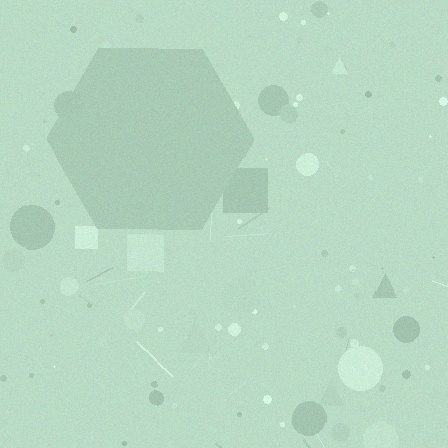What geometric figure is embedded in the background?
A hexagon is embedded in the background.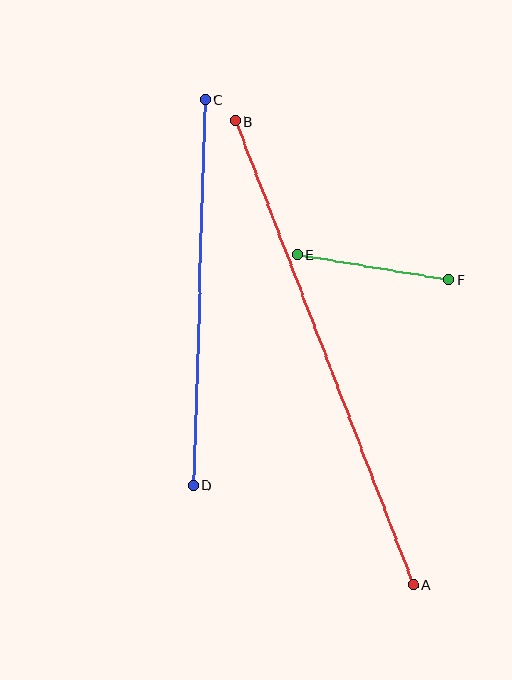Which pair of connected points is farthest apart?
Points A and B are farthest apart.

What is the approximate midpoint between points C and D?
The midpoint is at approximately (199, 292) pixels.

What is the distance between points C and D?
The distance is approximately 386 pixels.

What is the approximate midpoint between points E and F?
The midpoint is at approximately (373, 267) pixels.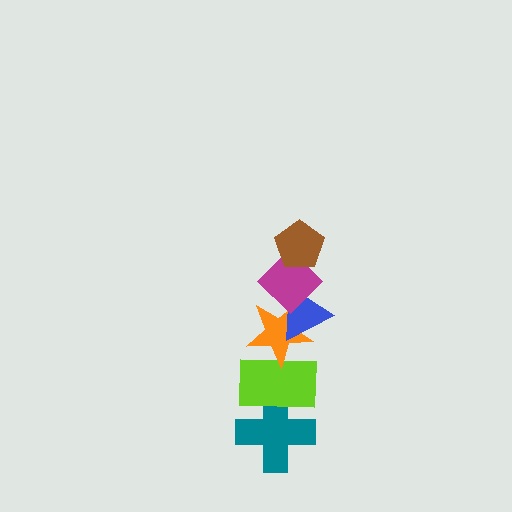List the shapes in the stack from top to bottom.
From top to bottom: the brown pentagon, the magenta diamond, the blue triangle, the orange star, the lime rectangle, the teal cross.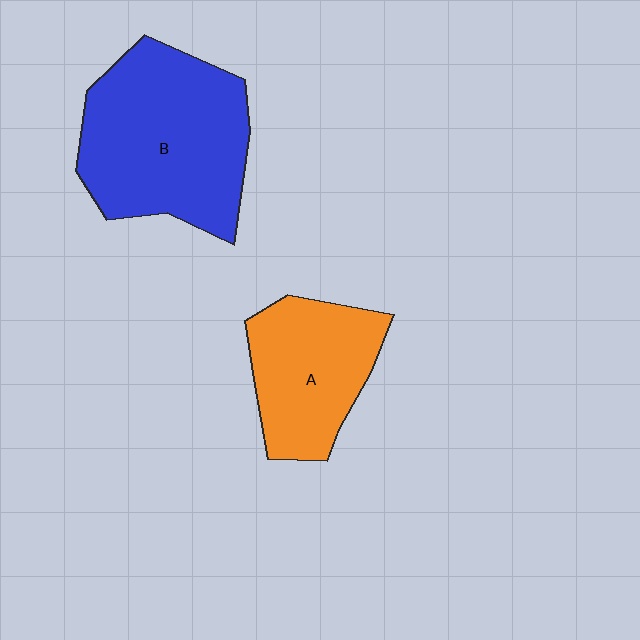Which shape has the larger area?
Shape B (blue).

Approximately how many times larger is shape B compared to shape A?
Approximately 1.6 times.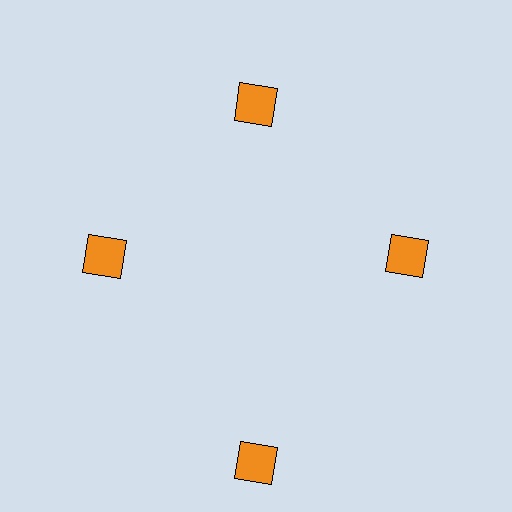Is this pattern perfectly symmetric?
No. The 4 orange squares are arranged in a ring, but one element near the 6 o'clock position is pushed outward from the center, breaking the 4-fold rotational symmetry.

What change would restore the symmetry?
The symmetry would be restored by moving it inward, back onto the ring so that all 4 squares sit at equal angles and equal distance from the center.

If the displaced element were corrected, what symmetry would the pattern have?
It would have 4-fold rotational symmetry — the pattern would map onto itself every 90 degrees.